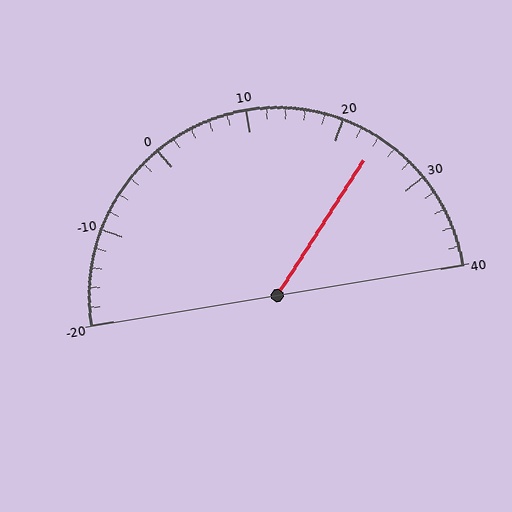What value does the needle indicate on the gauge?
The needle indicates approximately 24.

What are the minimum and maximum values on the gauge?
The gauge ranges from -20 to 40.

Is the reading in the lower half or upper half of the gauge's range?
The reading is in the upper half of the range (-20 to 40).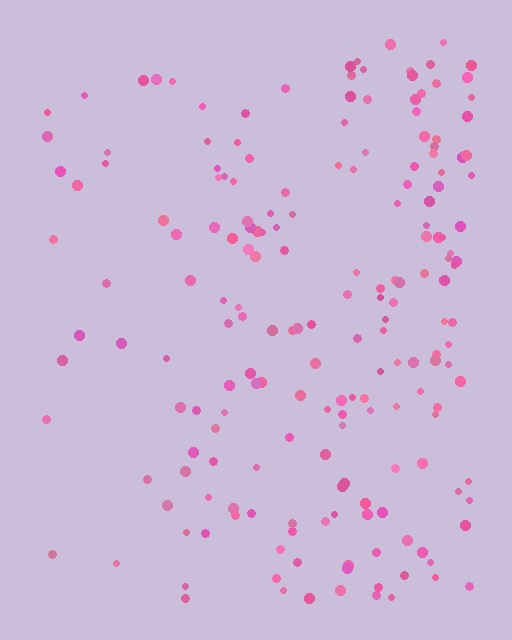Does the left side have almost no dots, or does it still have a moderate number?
Still a moderate number, just noticeably fewer than the right.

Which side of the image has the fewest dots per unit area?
The left.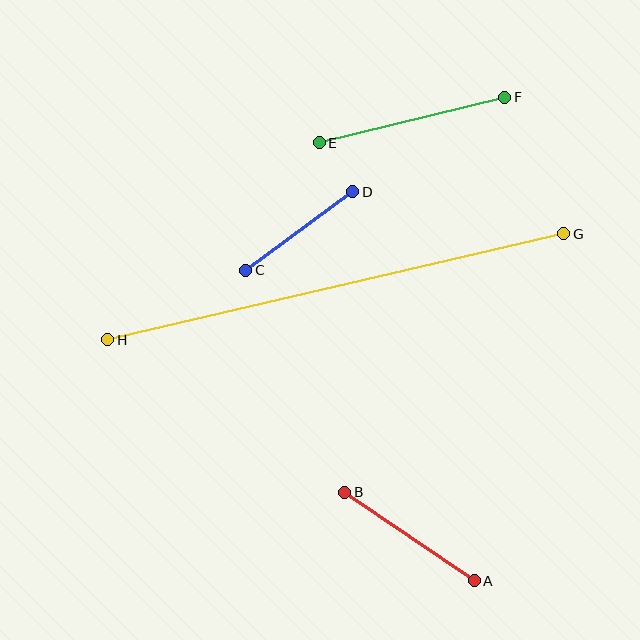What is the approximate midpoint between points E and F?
The midpoint is at approximately (412, 120) pixels.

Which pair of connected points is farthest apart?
Points G and H are farthest apart.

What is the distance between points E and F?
The distance is approximately 191 pixels.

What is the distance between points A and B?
The distance is approximately 157 pixels.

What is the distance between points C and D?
The distance is approximately 133 pixels.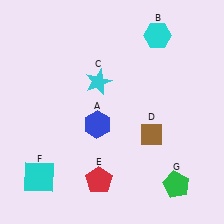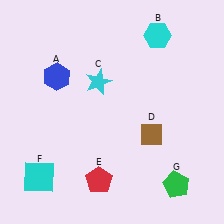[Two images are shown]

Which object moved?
The blue hexagon (A) moved up.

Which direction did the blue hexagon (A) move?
The blue hexagon (A) moved up.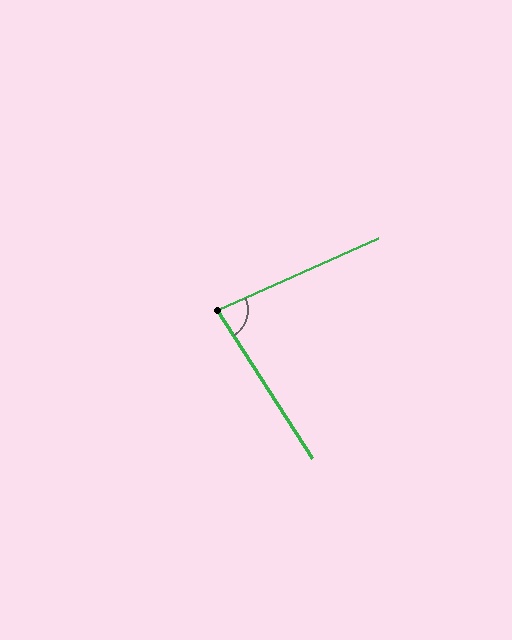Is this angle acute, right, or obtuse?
It is acute.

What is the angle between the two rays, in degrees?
Approximately 81 degrees.